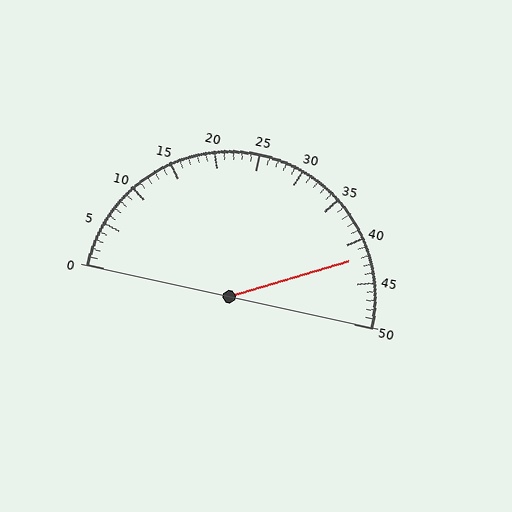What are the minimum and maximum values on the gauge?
The gauge ranges from 0 to 50.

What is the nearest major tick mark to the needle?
The nearest major tick mark is 40.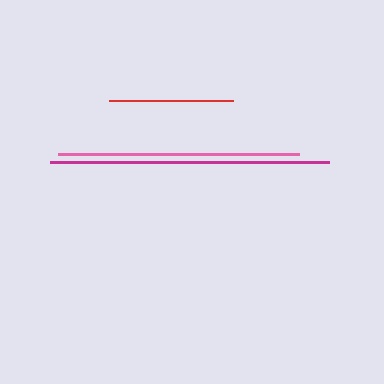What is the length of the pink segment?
The pink segment is approximately 241 pixels long.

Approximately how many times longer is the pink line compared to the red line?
The pink line is approximately 1.9 times the length of the red line.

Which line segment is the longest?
The magenta line is the longest at approximately 279 pixels.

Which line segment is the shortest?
The red line is the shortest at approximately 124 pixels.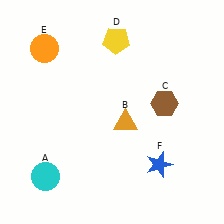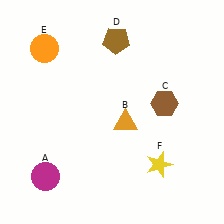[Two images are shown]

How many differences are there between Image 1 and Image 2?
There are 3 differences between the two images.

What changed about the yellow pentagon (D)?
In Image 1, D is yellow. In Image 2, it changed to brown.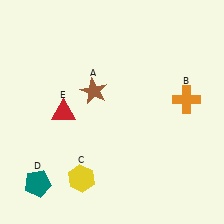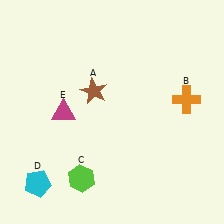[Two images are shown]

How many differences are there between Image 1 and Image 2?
There are 3 differences between the two images.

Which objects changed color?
C changed from yellow to lime. D changed from teal to cyan. E changed from red to magenta.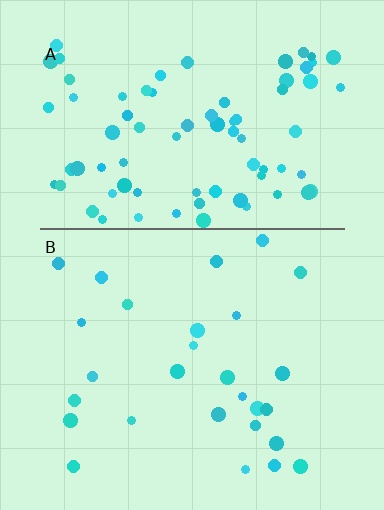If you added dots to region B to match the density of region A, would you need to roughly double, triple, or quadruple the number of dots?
Approximately triple.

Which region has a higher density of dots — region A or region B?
A (the top).